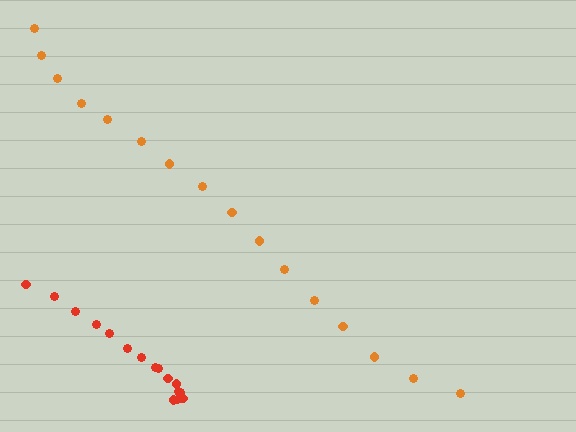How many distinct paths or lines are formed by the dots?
There are 2 distinct paths.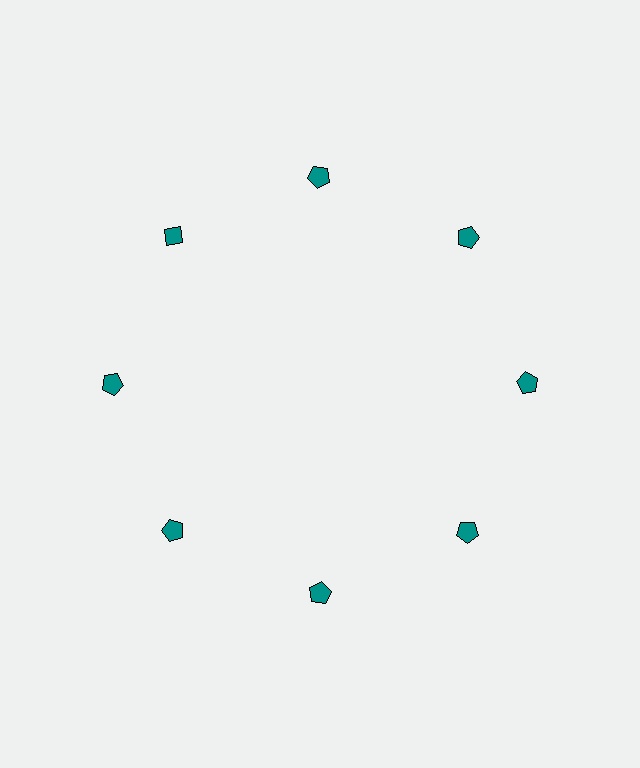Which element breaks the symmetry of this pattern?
The teal diamond at roughly the 10 o'clock position breaks the symmetry. All other shapes are teal pentagons.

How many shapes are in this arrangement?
There are 8 shapes arranged in a ring pattern.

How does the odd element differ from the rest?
It has a different shape: diamond instead of pentagon.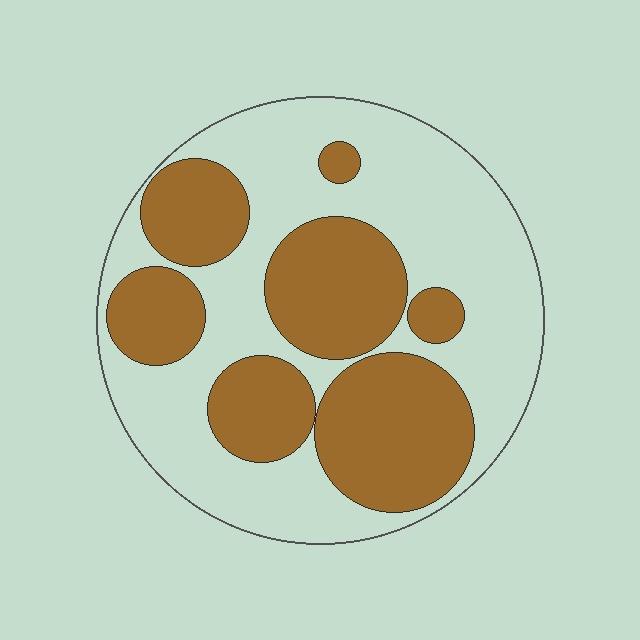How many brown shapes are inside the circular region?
7.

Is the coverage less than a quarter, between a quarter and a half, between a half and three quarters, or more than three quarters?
Between a quarter and a half.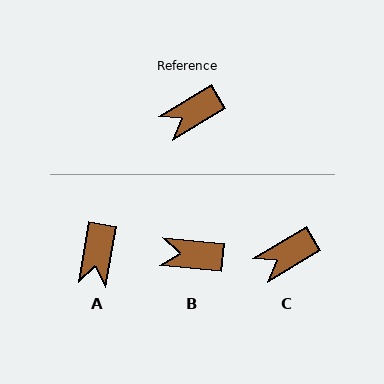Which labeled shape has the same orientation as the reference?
C.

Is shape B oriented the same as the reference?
No, it is off by about 36 degrees.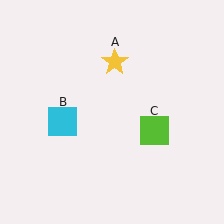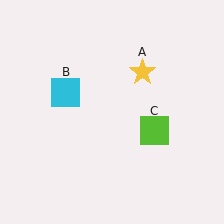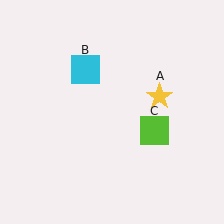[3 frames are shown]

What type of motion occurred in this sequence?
The yellow star (object A), cyan square (object B) rotated clockwise around the center of the scene.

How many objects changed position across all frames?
2 objects changed position: yellow star (object A), cyan square (object B).